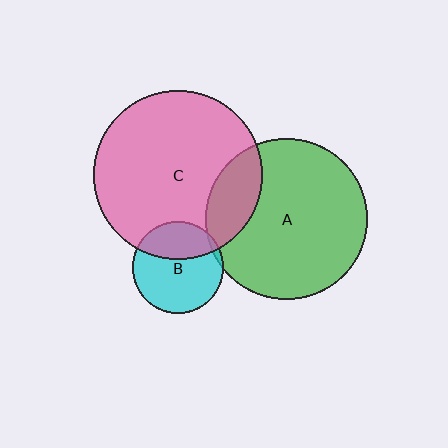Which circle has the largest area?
Circle C (pink).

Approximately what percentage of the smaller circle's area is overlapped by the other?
Approximately 35%.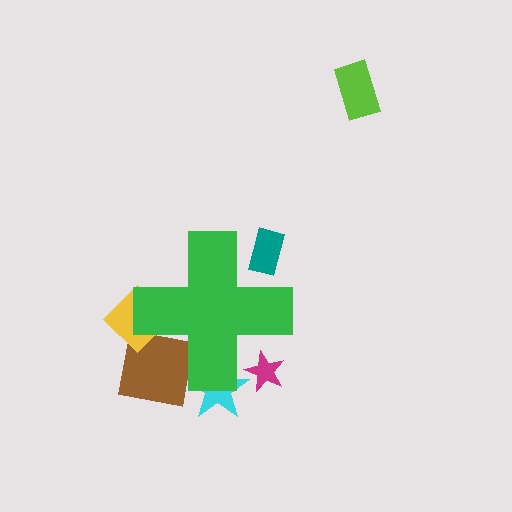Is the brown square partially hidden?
Yes, the brown square is partially hidden behind the green cross.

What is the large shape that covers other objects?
A green cross.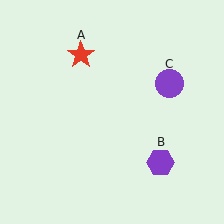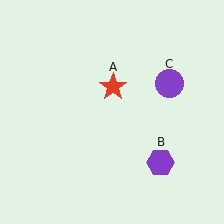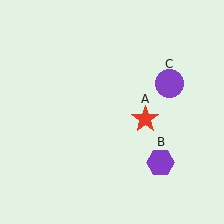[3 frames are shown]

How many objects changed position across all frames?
1 object changed position: red star (object A).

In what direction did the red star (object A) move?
The red star (object A) moved down and to the right.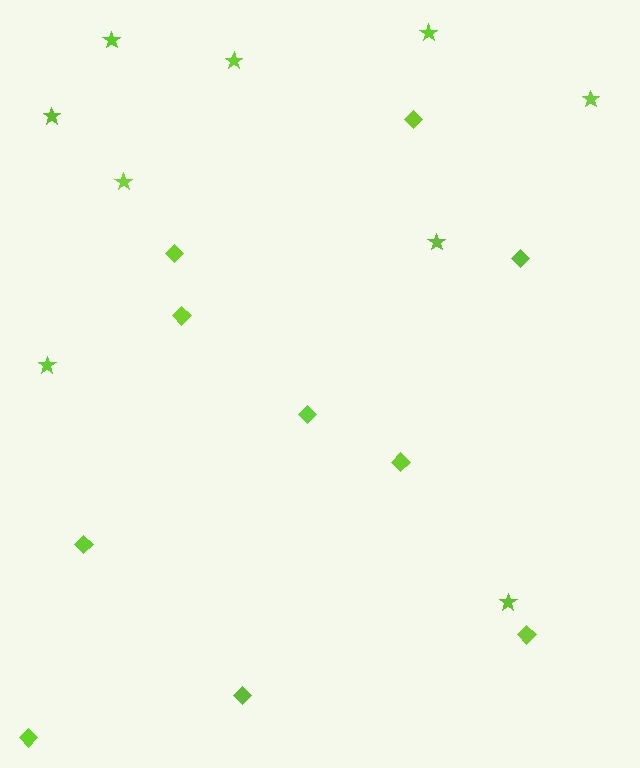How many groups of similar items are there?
There are 2 groups: one group of diamonds (10) and one group of stars (9).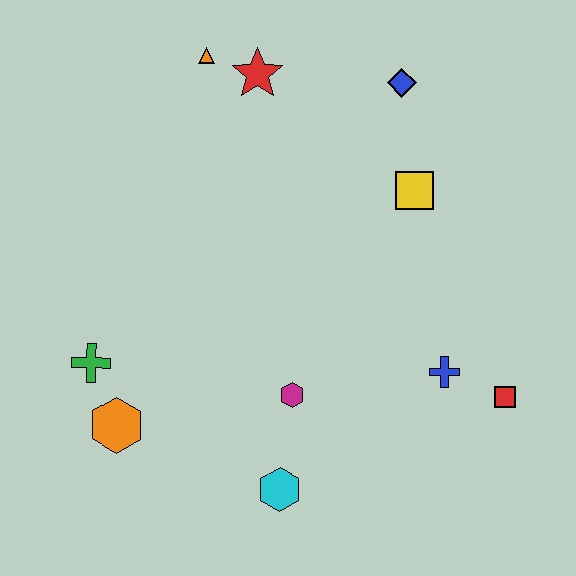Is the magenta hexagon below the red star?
Yes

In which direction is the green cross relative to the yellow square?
The green cross is to the left of the yellow square.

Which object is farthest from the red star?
The cyan hexagon is farthest from the red star.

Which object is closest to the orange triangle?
The red star is closest to the orange triangle.